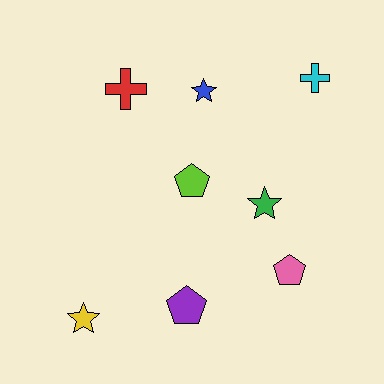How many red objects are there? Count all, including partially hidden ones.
There is 1 red object.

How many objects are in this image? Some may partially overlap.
There are 8 objects.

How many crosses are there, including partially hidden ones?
There are 2 crosses.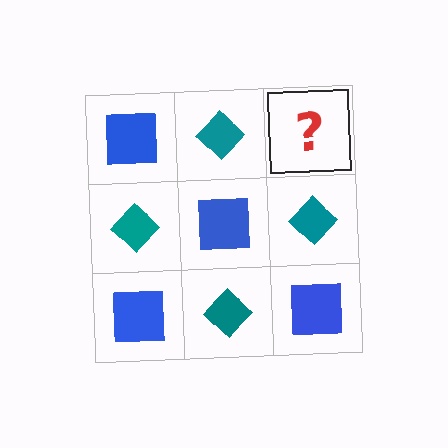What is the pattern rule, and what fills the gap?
The rule is that it alternates blue square and teal diamond in a checkerboard pattern. The gap should be filled with a blue square.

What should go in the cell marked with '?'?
The missing cell should contain a blue square.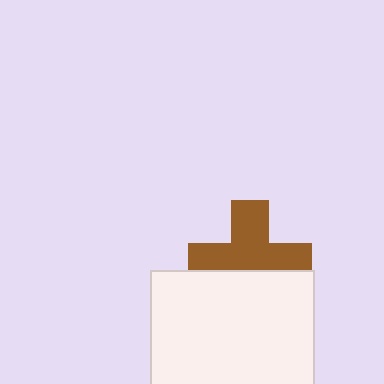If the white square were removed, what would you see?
You would see the complete brown cross.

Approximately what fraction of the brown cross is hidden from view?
Roughly 39% of the brown cross is hidden behind the white square.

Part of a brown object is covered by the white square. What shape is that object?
It is a cross.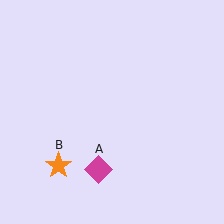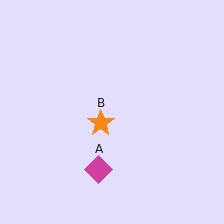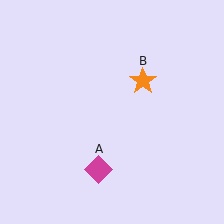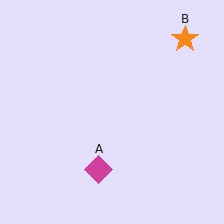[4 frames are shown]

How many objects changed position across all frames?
1 object changed position: orange star (object B).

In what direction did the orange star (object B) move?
The orange star (object B) moved up and to the right.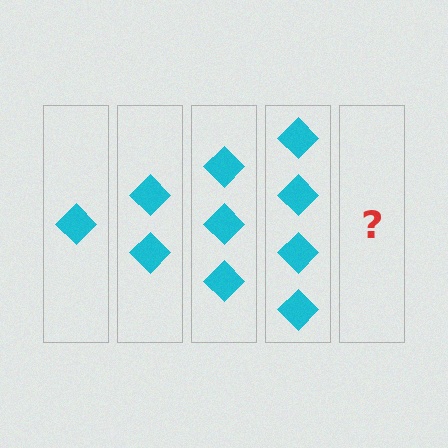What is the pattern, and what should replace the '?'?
The pattern is that each step adds one more diamond. The '?' should be 5 diamonds.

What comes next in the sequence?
The next element should be 5 diamonds.